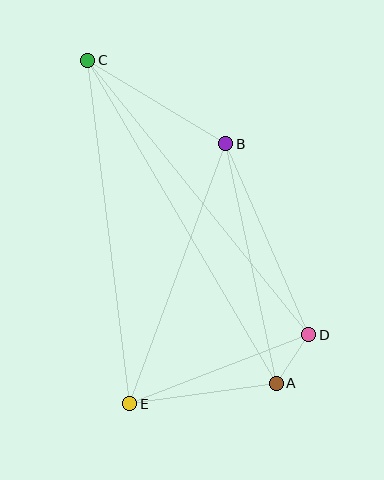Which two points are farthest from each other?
Points A and C are farthest from each other.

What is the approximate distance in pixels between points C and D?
The distance between C and D is approximately 352 pixels.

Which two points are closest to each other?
Points A and D are closest to each other.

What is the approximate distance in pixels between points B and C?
The distance between B and C is approximately 162 pixels.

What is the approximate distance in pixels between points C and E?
The distance between C and E is approximately 346 pixels.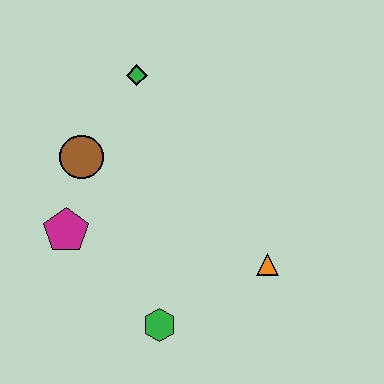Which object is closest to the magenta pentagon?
The brown circle is closest to the magenta pentagon.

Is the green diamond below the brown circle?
No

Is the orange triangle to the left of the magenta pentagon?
No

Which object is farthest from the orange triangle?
The green diamond is farthest from the orange triangle.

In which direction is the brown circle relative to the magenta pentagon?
The brown circle is above the magenta pentagon.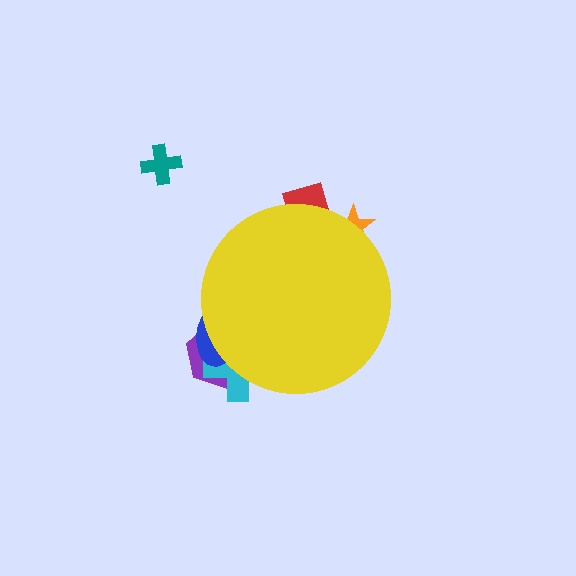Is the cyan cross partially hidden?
Yes, the cyan cross is partially hidden behind the yellow circle.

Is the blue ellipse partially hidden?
Yes, the blue ellipse is partially hidden behind the yellow circle.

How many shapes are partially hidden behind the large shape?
5 shapes are partially hidden.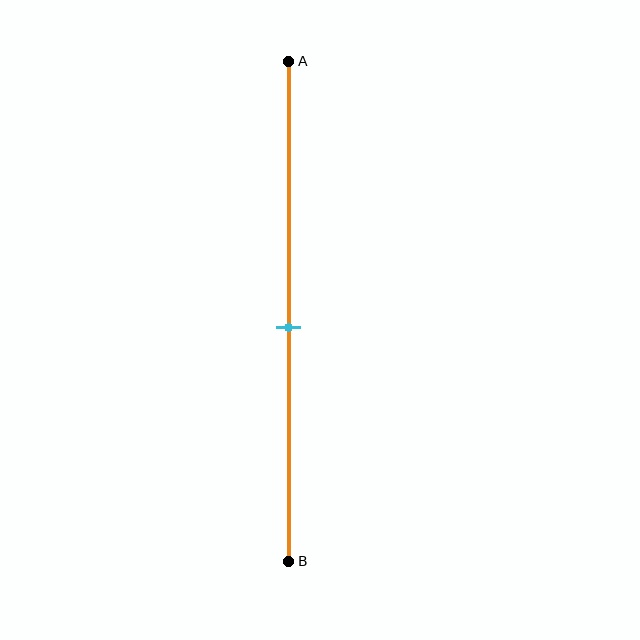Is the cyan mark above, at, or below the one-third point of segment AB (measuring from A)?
The cyan mark is below the one-third point of segment AB.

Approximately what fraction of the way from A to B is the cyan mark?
The cyan mark is approximately 55% of the way from A to B.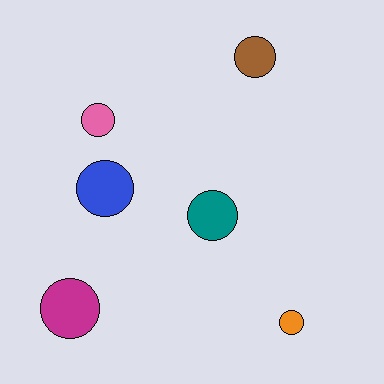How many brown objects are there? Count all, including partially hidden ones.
There is 1 brown object.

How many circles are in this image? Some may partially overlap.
There are 6 circles.